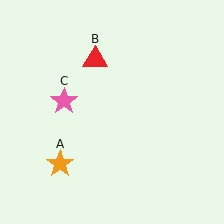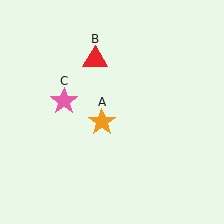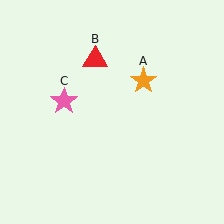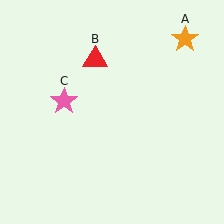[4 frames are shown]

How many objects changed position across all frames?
1 object changed position: orange star (object A).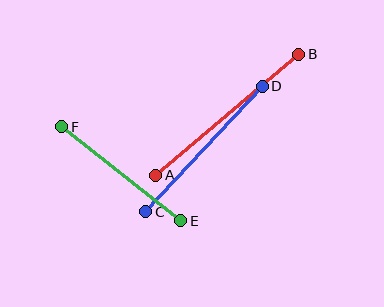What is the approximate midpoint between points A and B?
The midpoint is at approximately (227, 115) pixels.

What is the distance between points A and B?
The distance is approximately 187 pixels.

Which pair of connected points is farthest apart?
Points A and B are farthest apart.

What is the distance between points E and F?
The distance is approximately 152 pixels.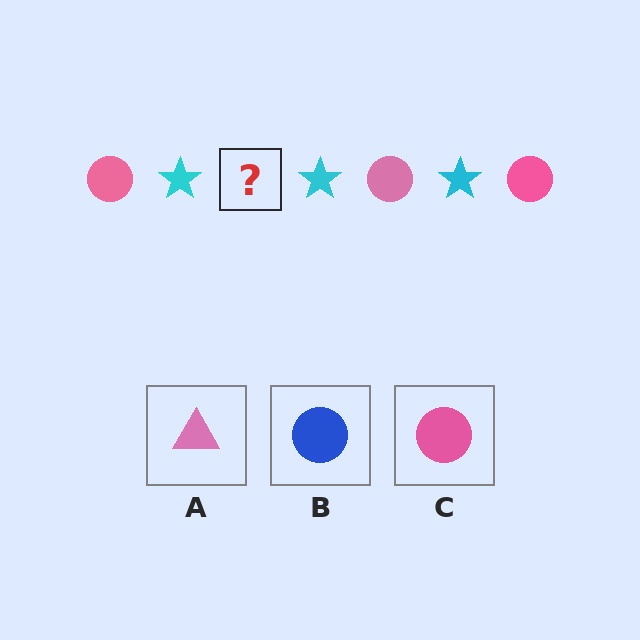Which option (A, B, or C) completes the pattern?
C.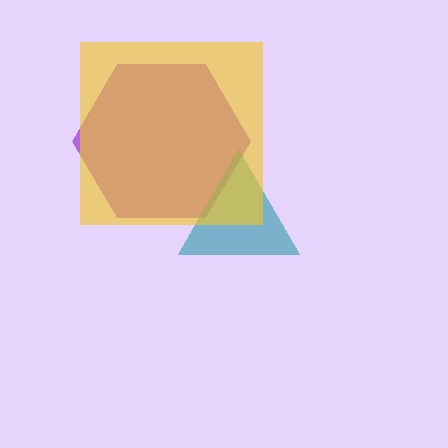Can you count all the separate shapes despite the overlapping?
Yes, there are 3 separate shapes.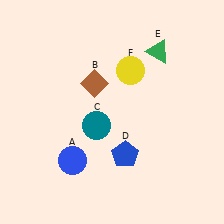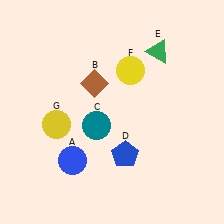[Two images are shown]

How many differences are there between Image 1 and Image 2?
There is 1 difference between the two images.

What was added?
A yellow circle (G) was added in Image 2.